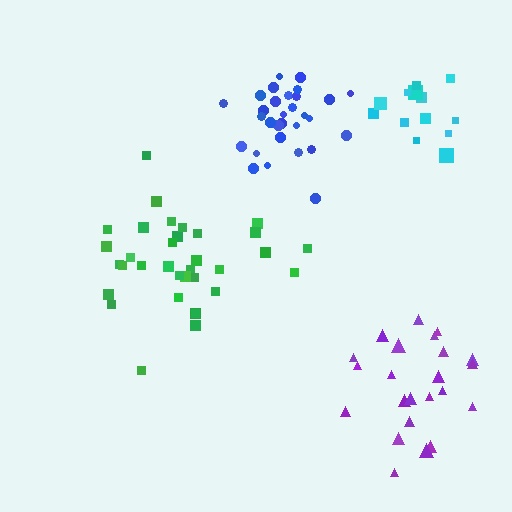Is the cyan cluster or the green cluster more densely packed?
Cyan.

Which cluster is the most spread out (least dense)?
Purple.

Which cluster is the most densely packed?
Blue.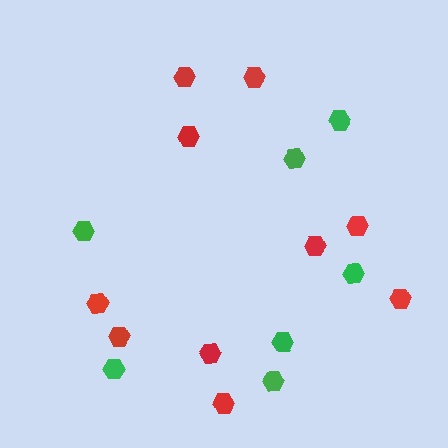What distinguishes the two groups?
There are 2 groups: one group of green hexagons (7) and one group of red hexagons (10).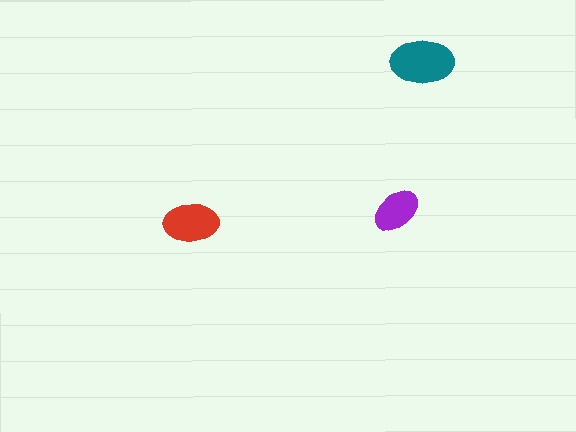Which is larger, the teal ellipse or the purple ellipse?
The teal one.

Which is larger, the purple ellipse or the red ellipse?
The red one.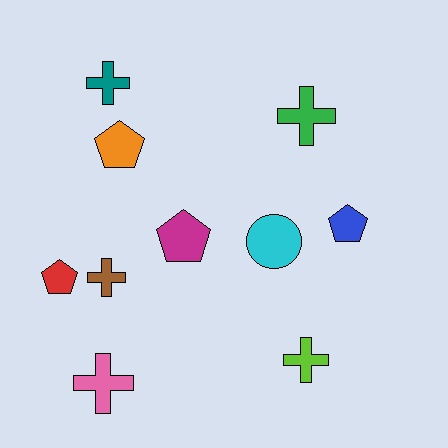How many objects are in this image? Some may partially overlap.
There are 10 objects.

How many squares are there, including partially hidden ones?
There are no squares.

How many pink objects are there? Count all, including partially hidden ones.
There is 1 pink object.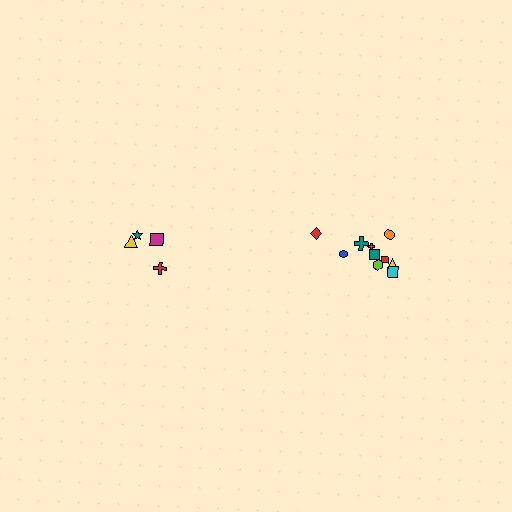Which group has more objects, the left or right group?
The right group.